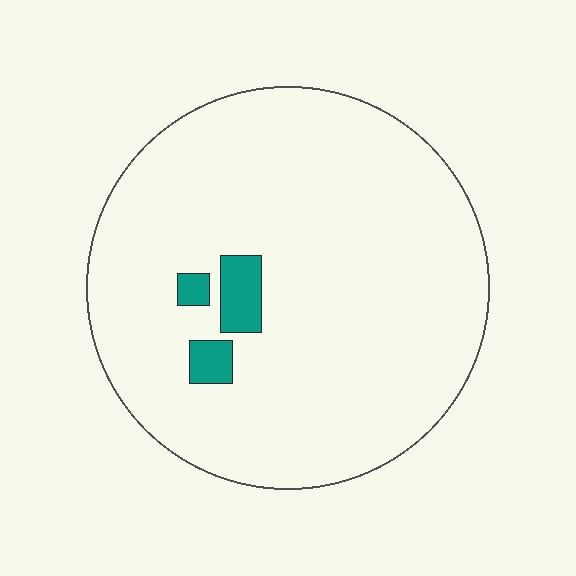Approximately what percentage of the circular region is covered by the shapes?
Approximately 5%.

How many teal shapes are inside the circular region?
3.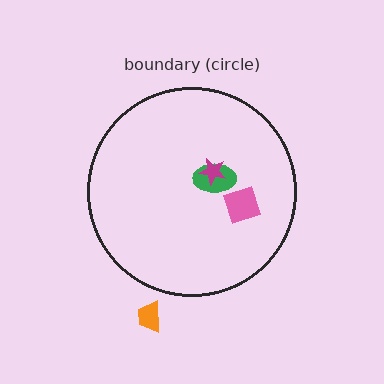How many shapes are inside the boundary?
3 inside, 1 outside.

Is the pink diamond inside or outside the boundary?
Inside.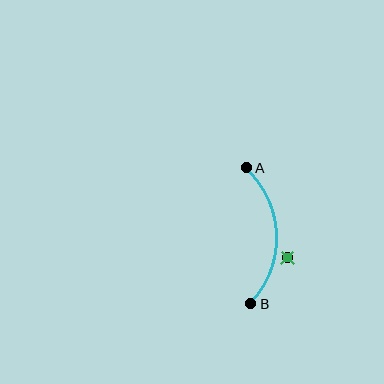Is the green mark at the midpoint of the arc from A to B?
No — the green mark does not lie on the arc at all. It sits slightly outside the curve.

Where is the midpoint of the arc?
The arc midpoint is the point on the curve farthest from the straight line joining A and B. It sits to the right of that line.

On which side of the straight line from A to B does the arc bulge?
The arc bulges to the right of the straight line connecting A and B.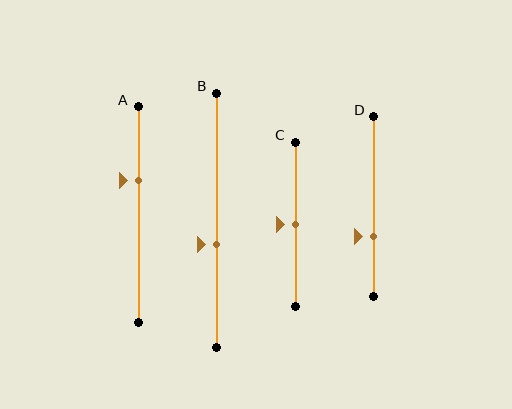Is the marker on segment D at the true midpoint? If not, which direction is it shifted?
No, the marker on segment D is shifted downward by about 17% of the segment length.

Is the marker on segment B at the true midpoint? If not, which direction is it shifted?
No, the marker on segment B is shifted downward by about 9% of the segment length.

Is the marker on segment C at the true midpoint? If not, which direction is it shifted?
Yes, the marker on segment C is at the true midpoint.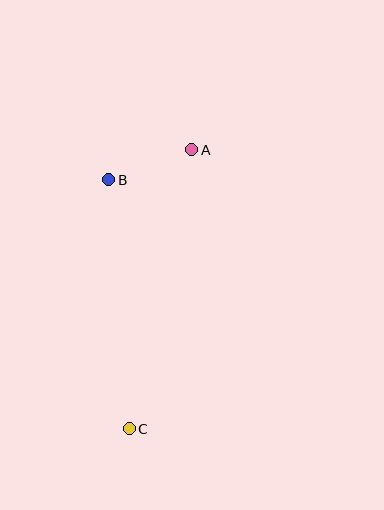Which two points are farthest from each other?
Points A and C are farthest from each other.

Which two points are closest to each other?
Points A and B are closest to each other.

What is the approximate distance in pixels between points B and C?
The distance between B and C is approximately 249 pixels.